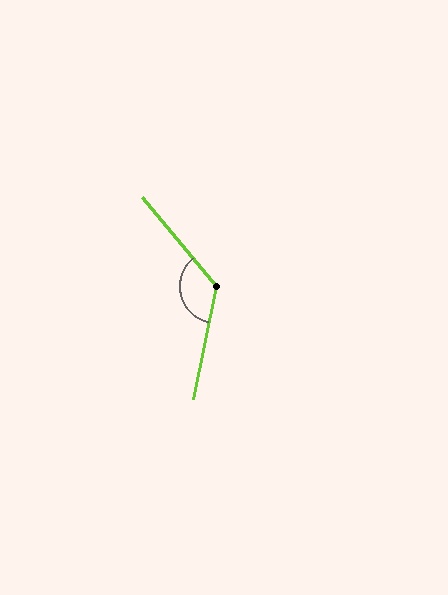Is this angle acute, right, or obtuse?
It is obtuse.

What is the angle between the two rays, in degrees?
Approximately 129 degrees.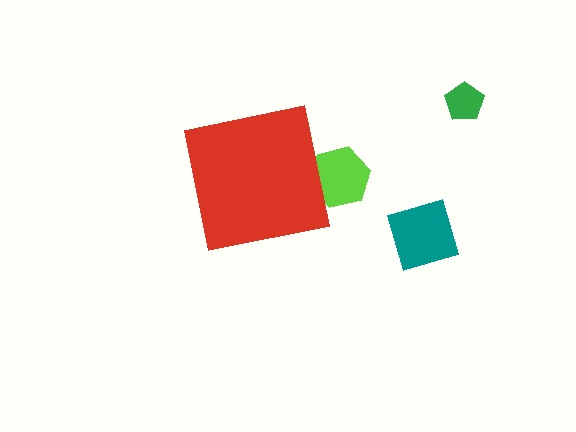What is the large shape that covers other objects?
A red square.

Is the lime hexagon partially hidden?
Yes, the lime hexagon is partially hidden behind the red square.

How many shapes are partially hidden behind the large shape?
1 shape is partially hidden.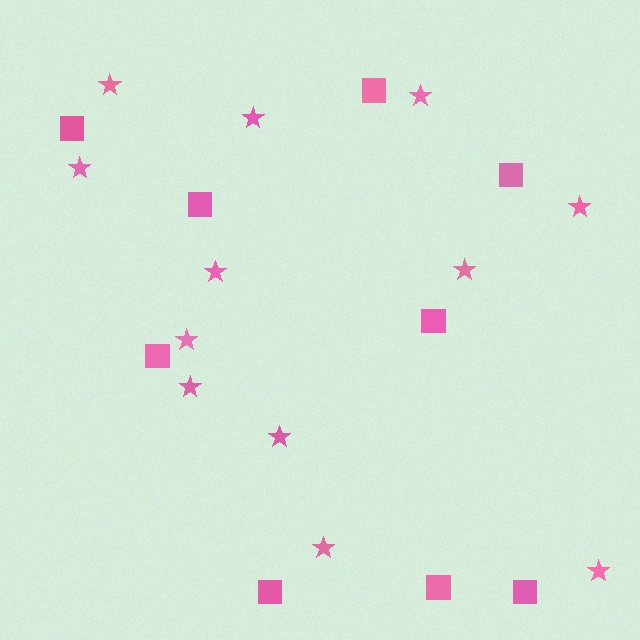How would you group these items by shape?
There are 2 groups: one group of squares (9) and one group of stars (12).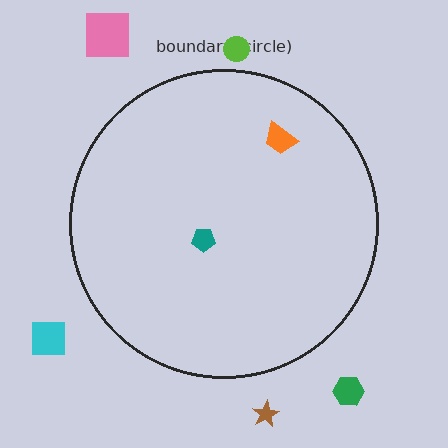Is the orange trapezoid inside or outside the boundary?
Inside.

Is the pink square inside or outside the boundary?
Outside.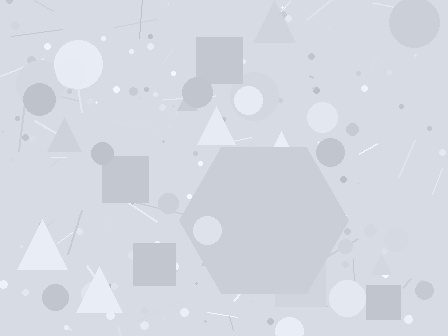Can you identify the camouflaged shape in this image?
The camouflaged shape is a hexagon.